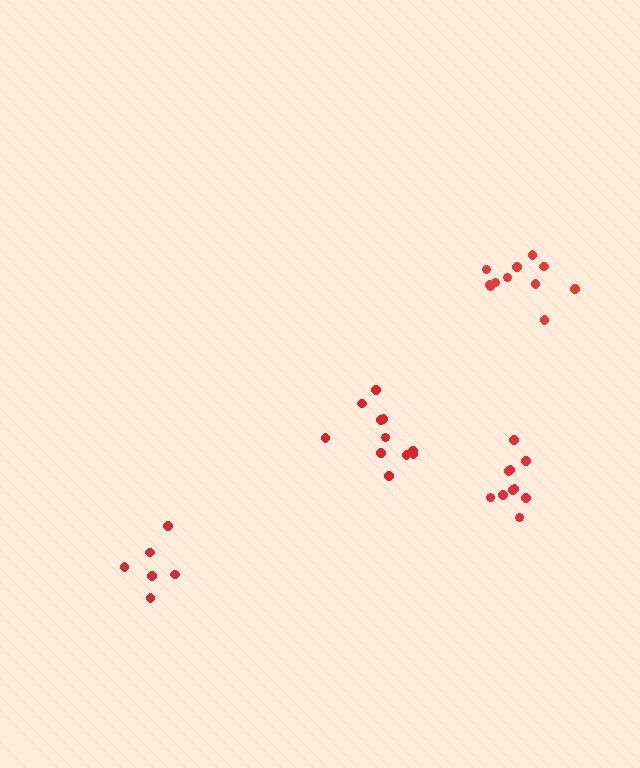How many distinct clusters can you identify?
There are 4 distinct clusters.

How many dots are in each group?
Group 1: 10 dots, Group 2: 11 dots, Group 3: 11 dots, Group 4: 6 dots (38 total).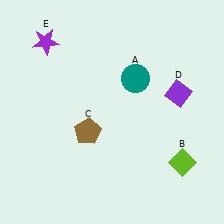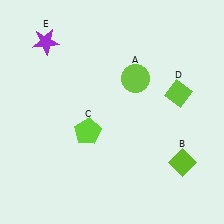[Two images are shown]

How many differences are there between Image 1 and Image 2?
There are 3 differences between the two images.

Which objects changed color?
A changed from teal to lime. C changed from brown to lime. D changed from purple to lime.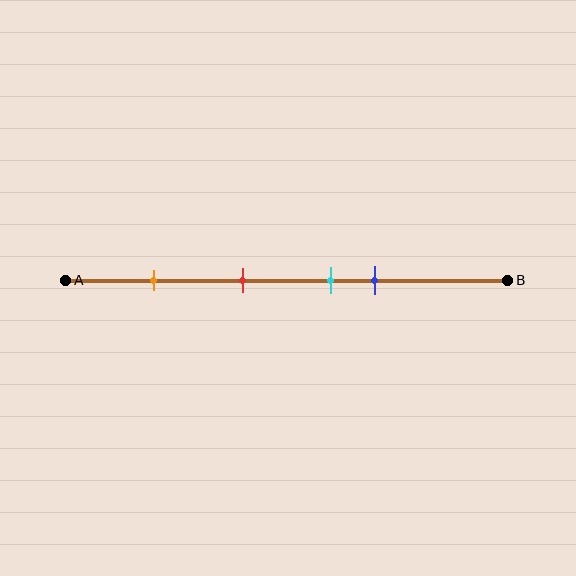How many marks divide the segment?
There are 4 marks dividing the segment.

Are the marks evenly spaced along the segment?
No, the marks are not evenly spaced.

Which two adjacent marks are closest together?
The cyan and blue marks are the closest adjacent pair.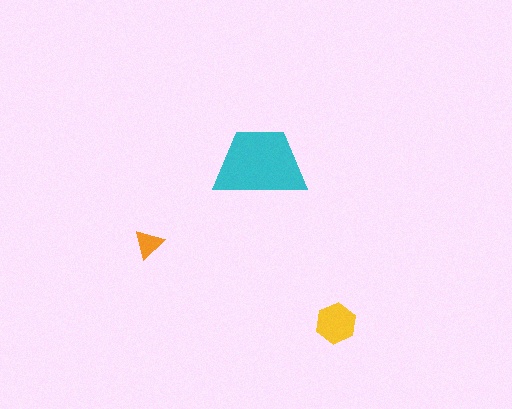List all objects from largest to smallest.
The cyan trapezoid, the yellow hexagon, the orange triangle.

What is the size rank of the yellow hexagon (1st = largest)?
2nd.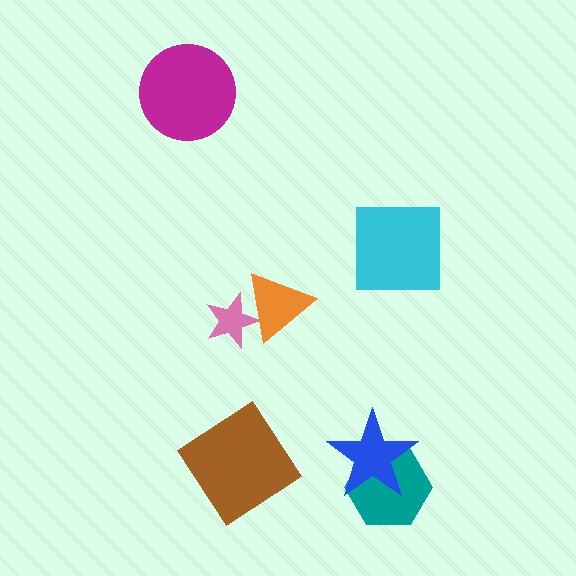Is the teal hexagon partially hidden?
Yes, it is partially covered by another shape.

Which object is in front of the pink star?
The orange triangle is in front of the pink star.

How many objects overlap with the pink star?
1 object overlaps with the pink star.